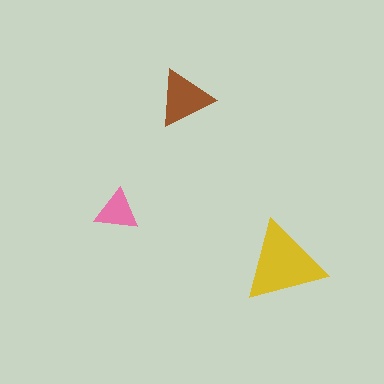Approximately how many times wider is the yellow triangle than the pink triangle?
About 2 times wider.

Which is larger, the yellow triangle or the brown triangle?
The yellow one.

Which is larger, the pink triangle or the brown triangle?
The brown one.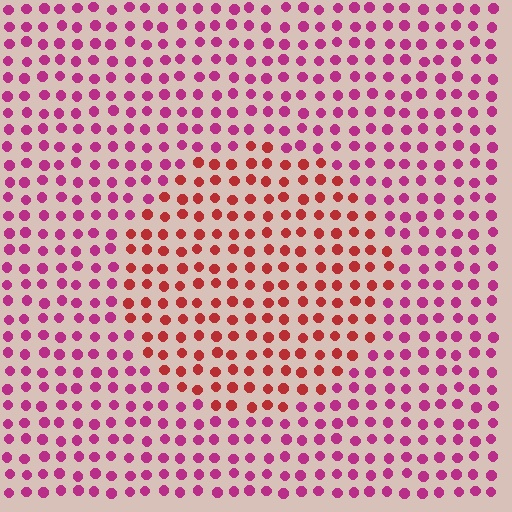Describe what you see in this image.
The image is filled with small magenta elements in a uniform arrangement. A circle-shaped region is visible where the elements are tinted to a slightly different hue, forming a subtle color boundary.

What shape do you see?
I see a circle.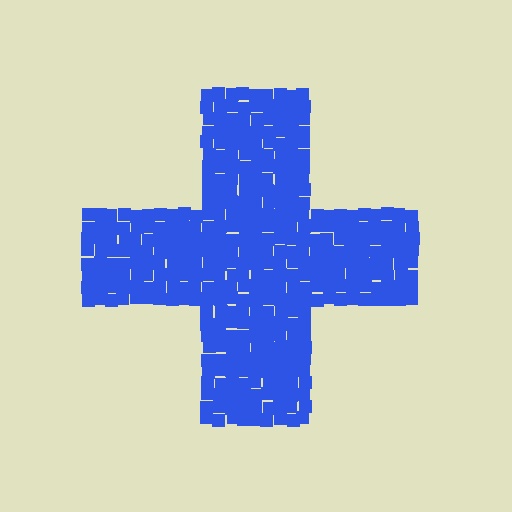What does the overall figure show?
The overall figure shows a cross.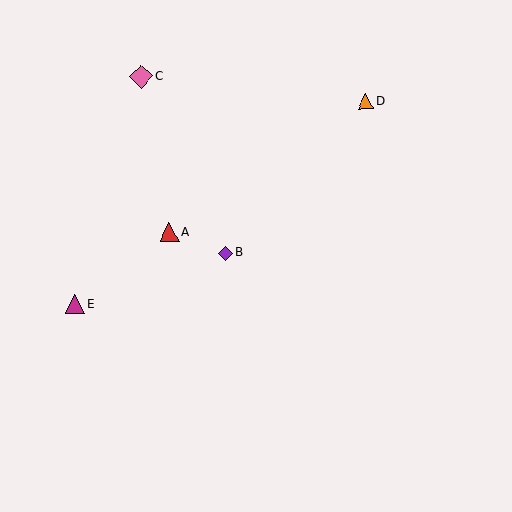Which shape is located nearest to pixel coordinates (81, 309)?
The magenta triangle (labeled E) at (75, 304) is nearest to that location.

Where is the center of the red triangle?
The center of the red triangle is at (169, 232).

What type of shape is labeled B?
Shape B is a purple diamond.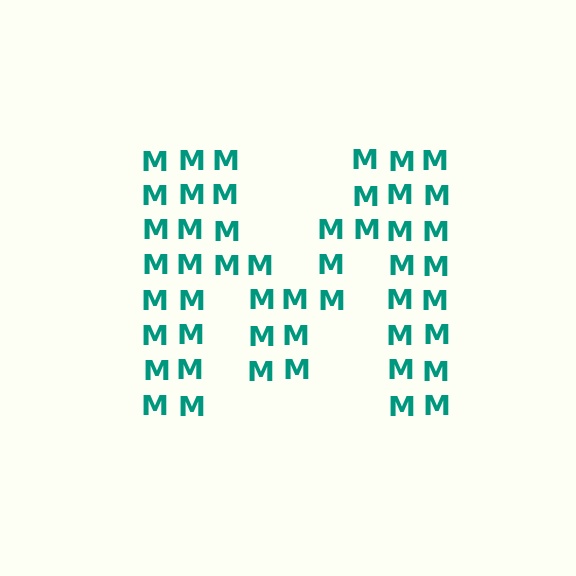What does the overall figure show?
The overall figure shows the letter M.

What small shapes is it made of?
It is made of small letter M's.